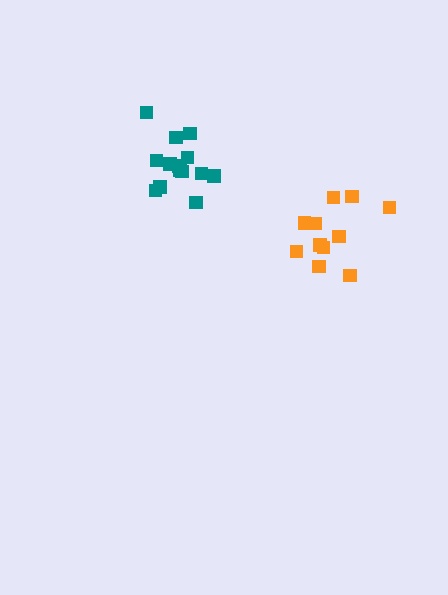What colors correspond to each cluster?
The clusters are colored: teal, orange.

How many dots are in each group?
Group 1: 15 dots, Group 2: 11 dots (26 total).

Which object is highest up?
The teal cluster is topmost.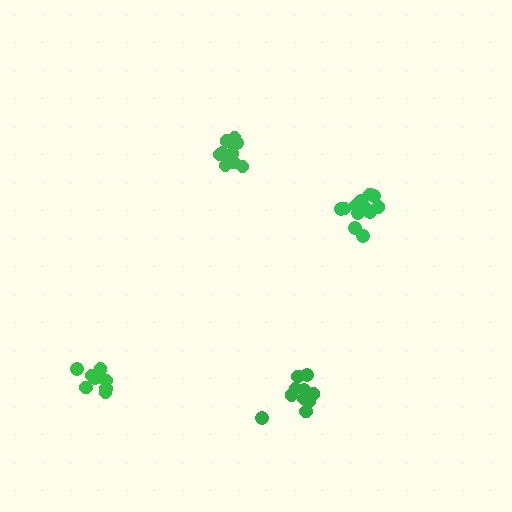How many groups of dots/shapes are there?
There are 4 groups.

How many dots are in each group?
Group 1: 10 dots, Group 2: 13 dots, Group 3: 11 dots, Group 4: 9 dots (43 total).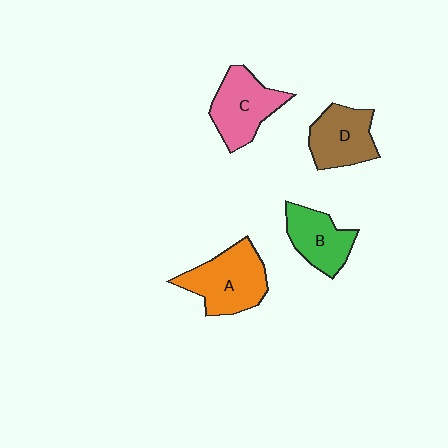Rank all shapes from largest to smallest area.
From largest to smallest: A (orange), C (pink), D (brown), B (green).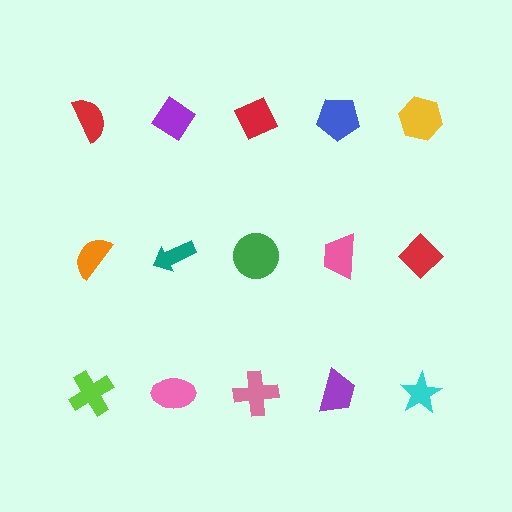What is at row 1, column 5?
A yellow hexagon.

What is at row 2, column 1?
An orange semicircle.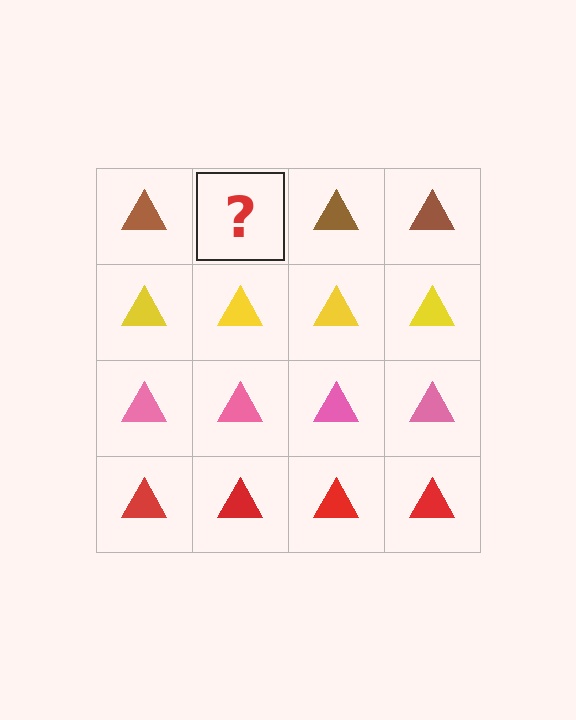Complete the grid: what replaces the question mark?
The question mark should be replaced with a brown triangle.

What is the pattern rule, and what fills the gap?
The rule is that each row has a consistent color. The gap should be filled with a brown triangle.